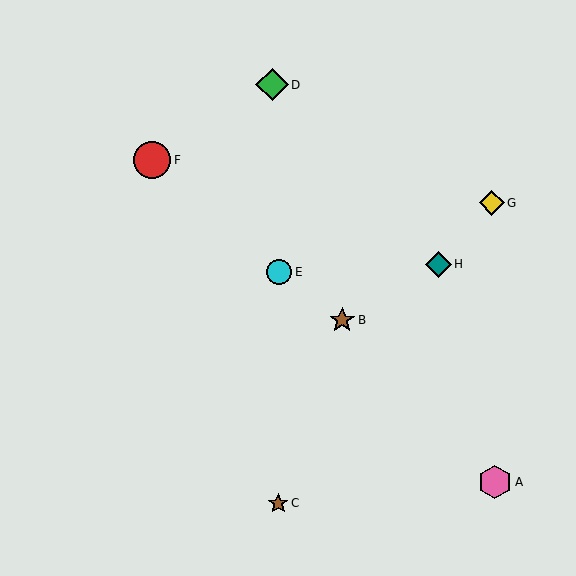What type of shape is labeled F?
Shape F is a red circle.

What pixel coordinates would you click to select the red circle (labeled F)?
Click at (152, 160) to select the red circle F.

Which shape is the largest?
The red circle (labeled F) is the largest.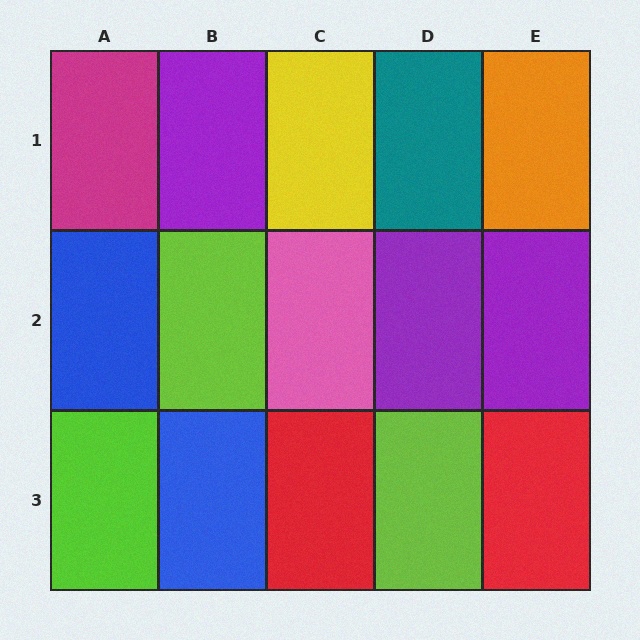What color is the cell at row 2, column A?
Blue.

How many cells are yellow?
1 cell is yellow.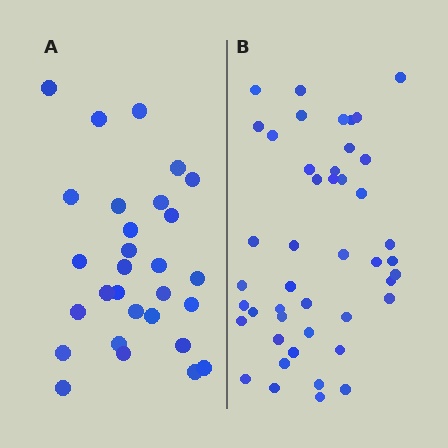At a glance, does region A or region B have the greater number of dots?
Region B (the right region) has more dots.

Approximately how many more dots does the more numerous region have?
Region B has approximately 15 more dots than region A.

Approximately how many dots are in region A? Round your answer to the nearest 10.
About 30 dots. (The exact count is 29, which rounds to 30.)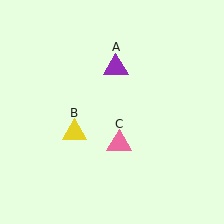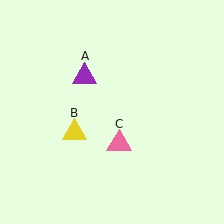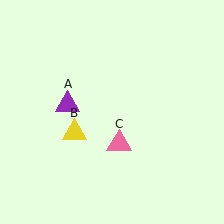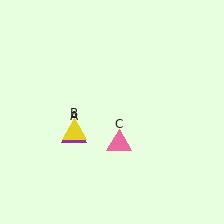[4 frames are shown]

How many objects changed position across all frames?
1 object changed position: purple triangle (object A).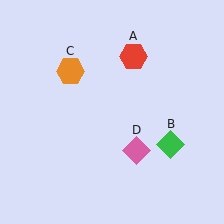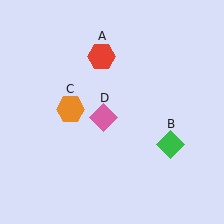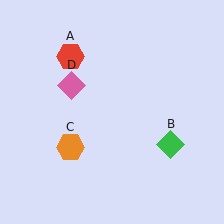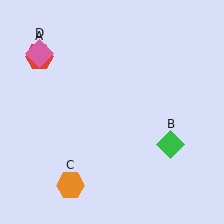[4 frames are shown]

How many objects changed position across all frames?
3 objects changed position: red hexagon (object A), orange hexagon (object C), pink diamond (object D).